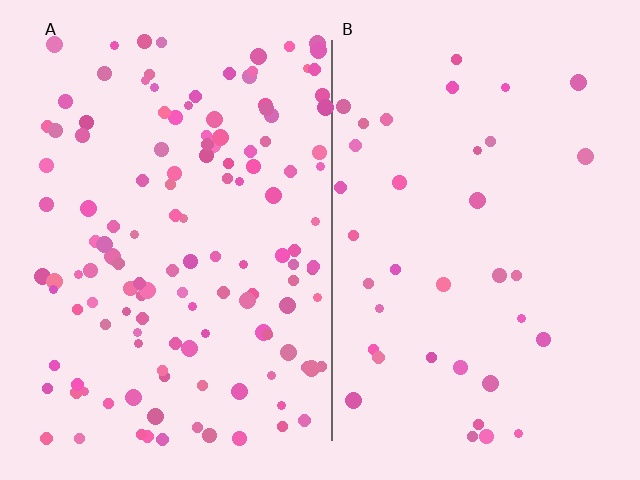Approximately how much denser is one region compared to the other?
Approximately 3.6× — region A over region B.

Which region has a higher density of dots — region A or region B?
A (the left).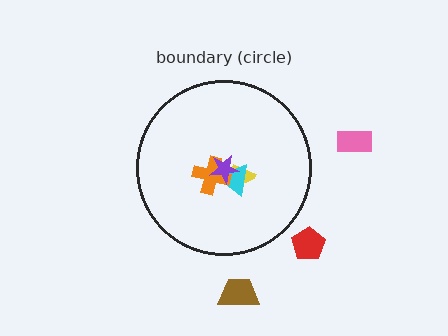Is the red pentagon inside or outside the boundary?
Outside.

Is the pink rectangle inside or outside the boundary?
Outside.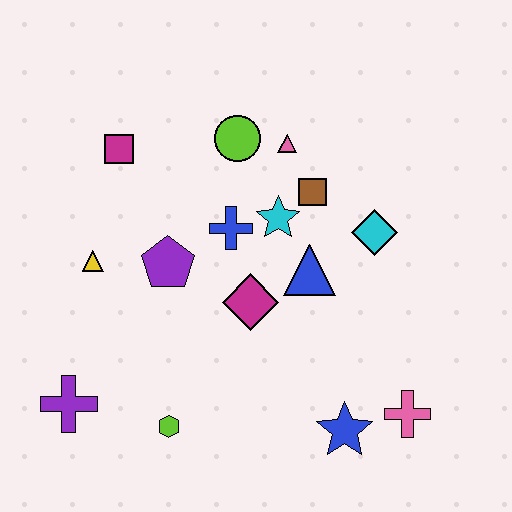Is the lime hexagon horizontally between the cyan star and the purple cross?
Yes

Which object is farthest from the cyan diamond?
The purple cross is farthest from the cyan diamond.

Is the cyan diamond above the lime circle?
No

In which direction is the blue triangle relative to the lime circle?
The blue triangle is below the lime circle.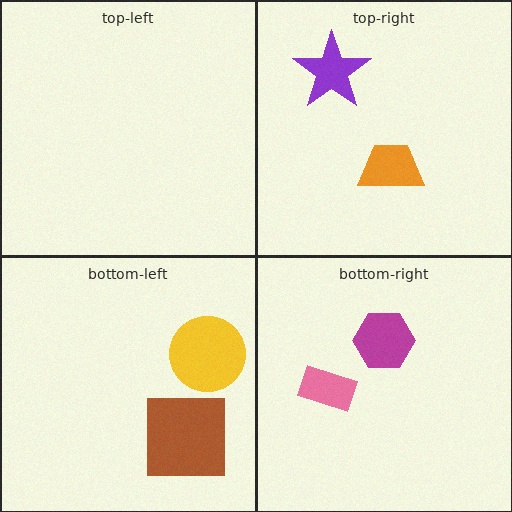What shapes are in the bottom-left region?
The yellow circle, the brown square.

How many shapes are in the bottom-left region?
2.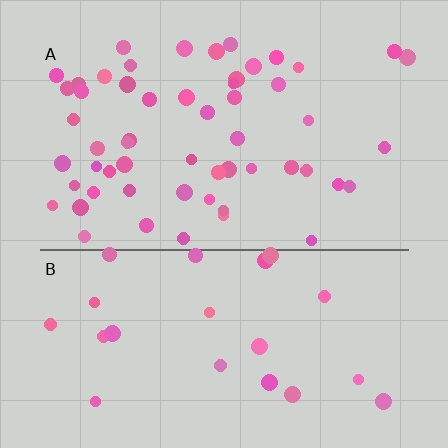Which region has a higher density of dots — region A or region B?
A (the top).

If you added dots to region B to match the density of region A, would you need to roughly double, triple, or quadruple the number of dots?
Approximately double.